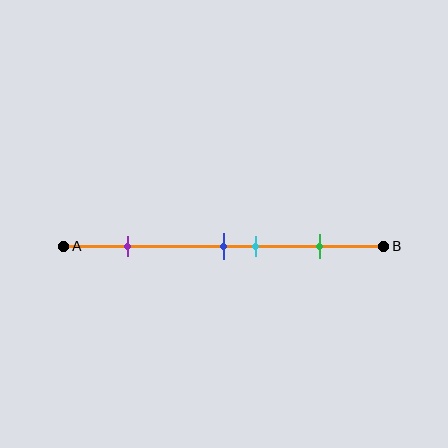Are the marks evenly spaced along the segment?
No, the marks are not evenly spaced.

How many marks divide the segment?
There are 4 marks dividing the segment.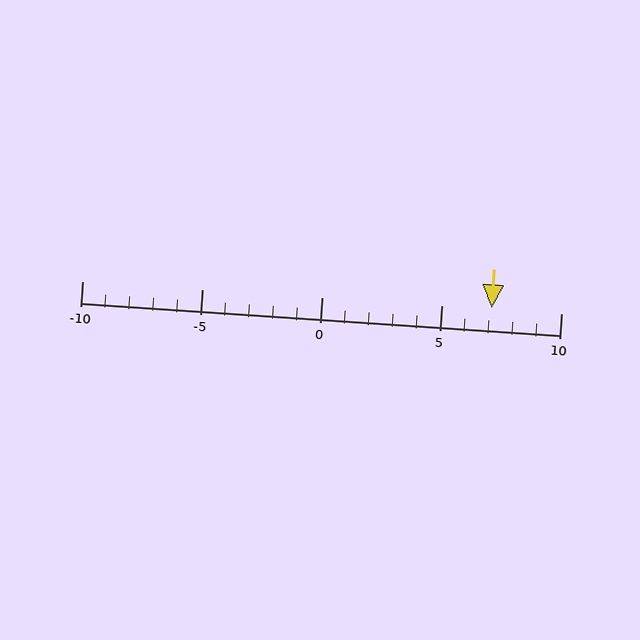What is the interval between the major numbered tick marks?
The major tick marks are spaced 5 units apart.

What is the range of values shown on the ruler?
The ruler shows values from -10 to 10.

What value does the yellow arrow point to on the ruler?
The yellow arrow points to approximately 7.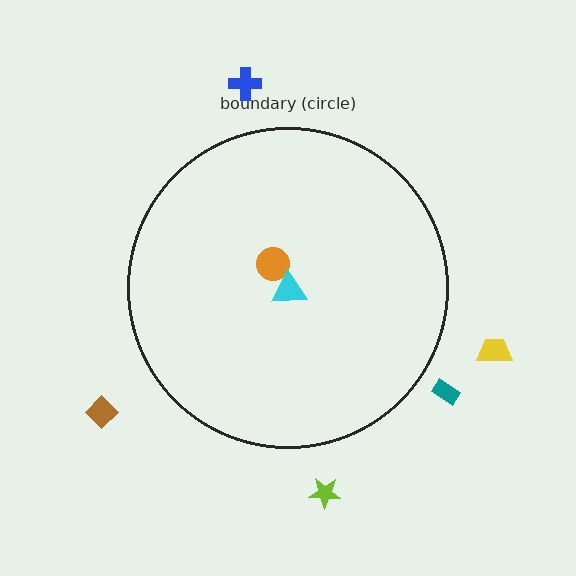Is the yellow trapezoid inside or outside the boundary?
Outside.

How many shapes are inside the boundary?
2 inside, 5 outside.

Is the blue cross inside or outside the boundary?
Outside.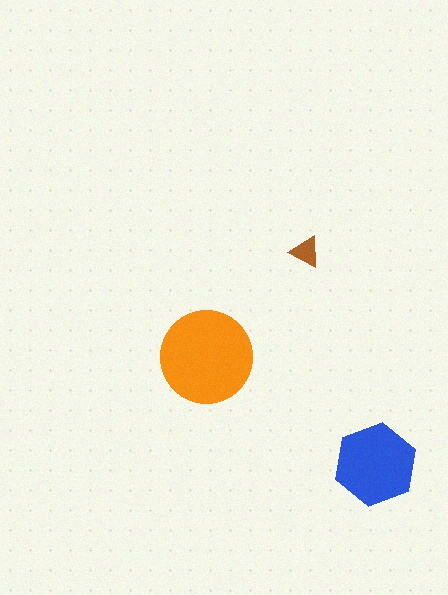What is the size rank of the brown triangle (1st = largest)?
3rd.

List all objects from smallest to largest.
The brown triangle, the blue hexagon, the orange circle.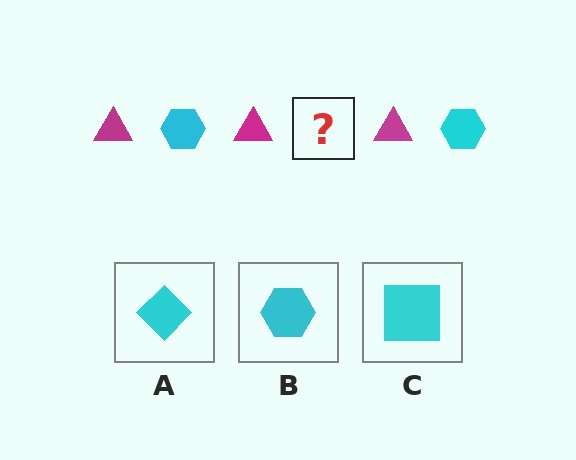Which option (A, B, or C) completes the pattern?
B.